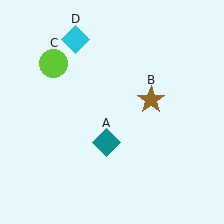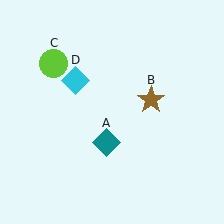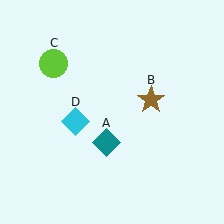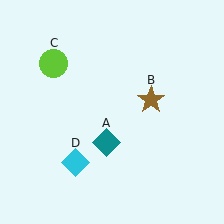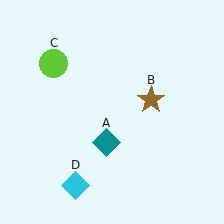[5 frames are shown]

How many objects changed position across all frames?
1 object changed position: cyan diamond (object D).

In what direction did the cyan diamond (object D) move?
The cyan diamond (object D) moved down.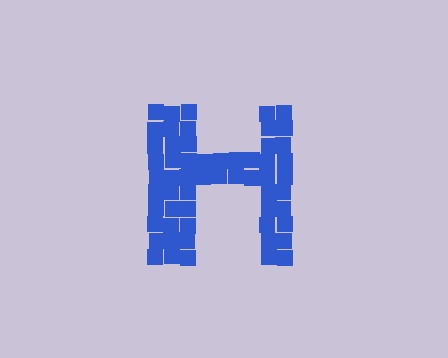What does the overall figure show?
The overall figure shows the letter H.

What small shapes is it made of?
It is made of small squares.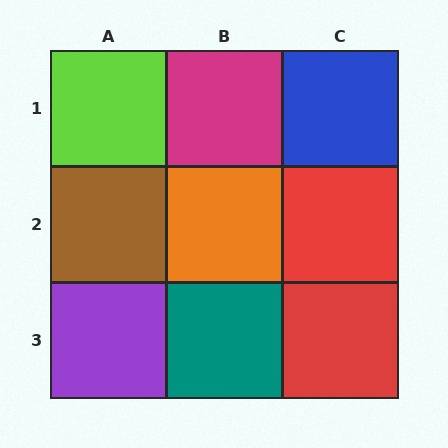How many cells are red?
2 cells are red.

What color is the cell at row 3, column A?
Purple.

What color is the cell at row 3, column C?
Red.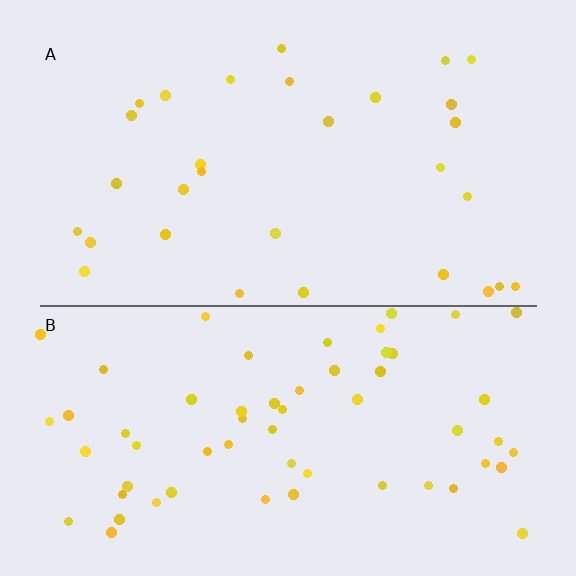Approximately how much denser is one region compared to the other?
Approximately 2.0× — region B over region A.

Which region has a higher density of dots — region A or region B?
B (the bottom).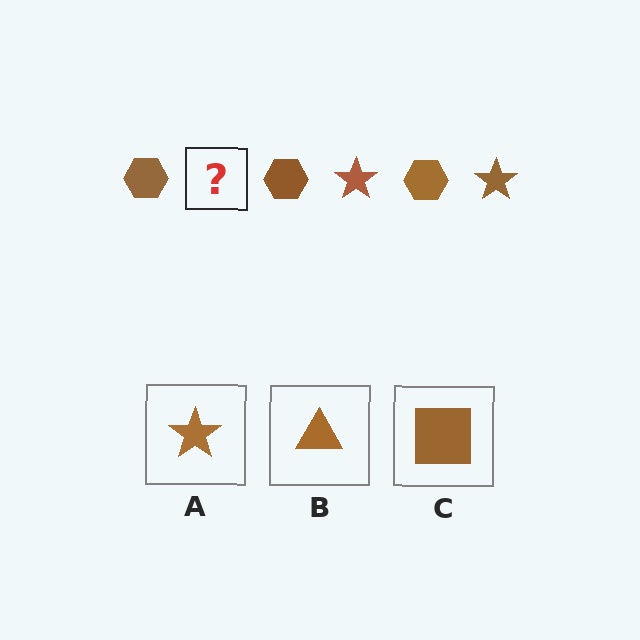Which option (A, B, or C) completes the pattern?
A.